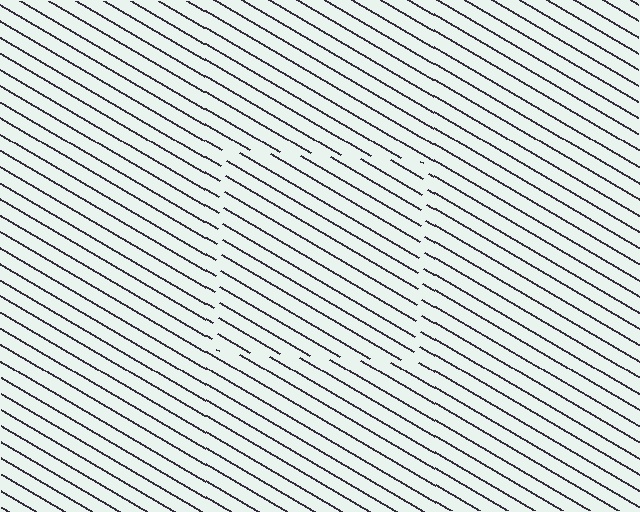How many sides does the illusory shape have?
4 sides — the line-ends trace a square.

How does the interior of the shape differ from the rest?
The interior of the shape contains the same grating, shifted by half a period — the contour is defined by the phase discontinuity where line-ends from the inner and outer gratings abut.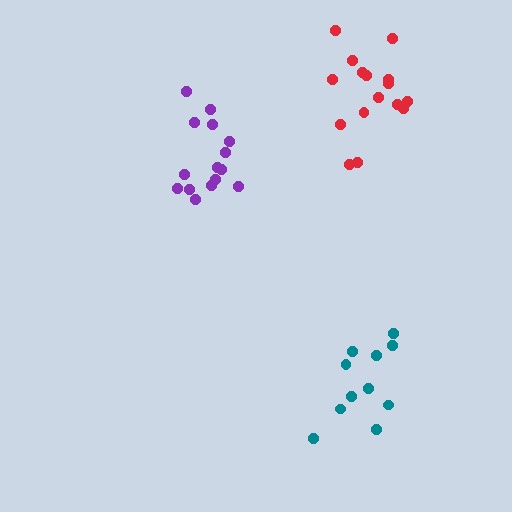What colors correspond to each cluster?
The clusters are colored: purple, red, teal.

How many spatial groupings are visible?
There are 3 spatial groupings.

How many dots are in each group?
Group 1: 15 dots, Group 2: 16 dots, Group 3: 11 dots (42 total).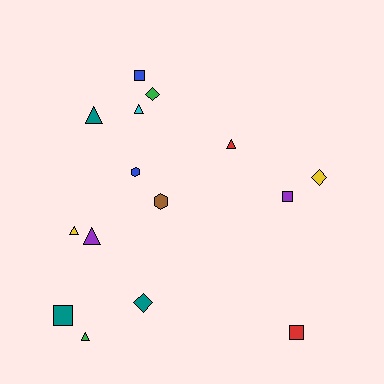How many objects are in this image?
There are 15 objects.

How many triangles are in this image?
There are 6 triangles.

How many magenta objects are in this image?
There are no magenta objects.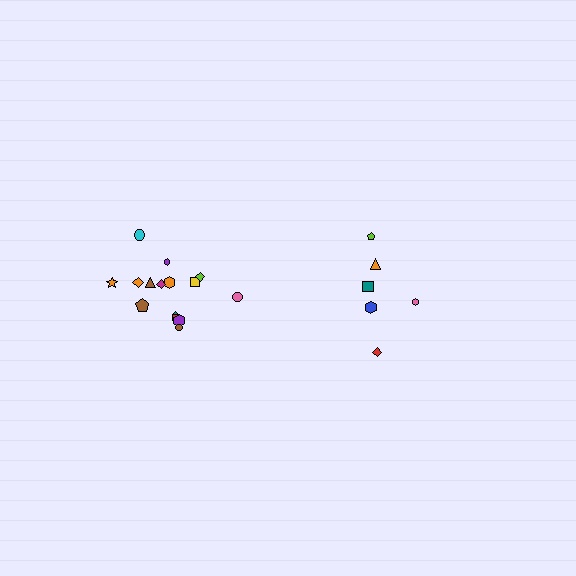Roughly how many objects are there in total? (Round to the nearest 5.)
Roughly 20 objects in total.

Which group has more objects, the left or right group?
The left group.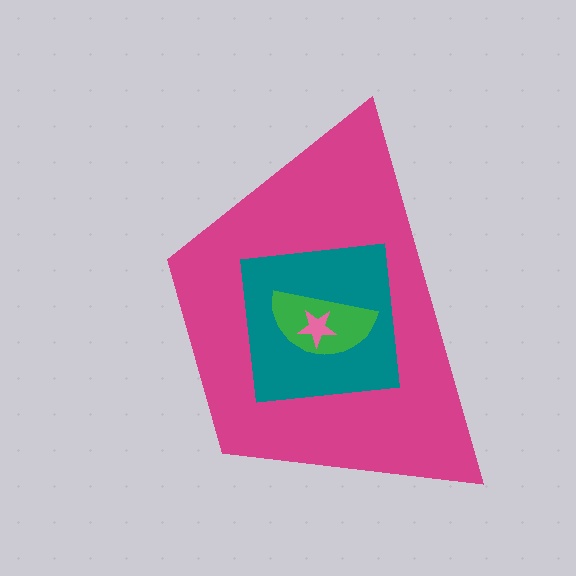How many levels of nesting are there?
4.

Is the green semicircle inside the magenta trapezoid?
Yes.